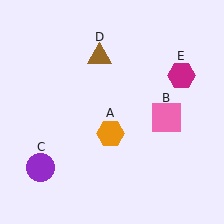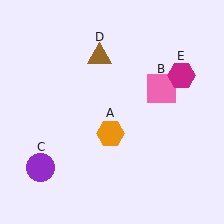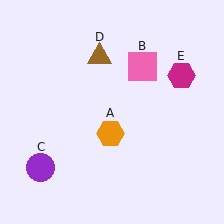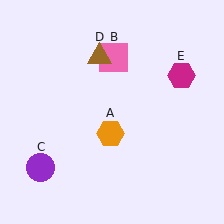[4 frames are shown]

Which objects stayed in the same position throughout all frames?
Orange hexagon (object A) and purple circle (object C) and brown triangle (object D) and magenta hexagon (object E) remained stationary.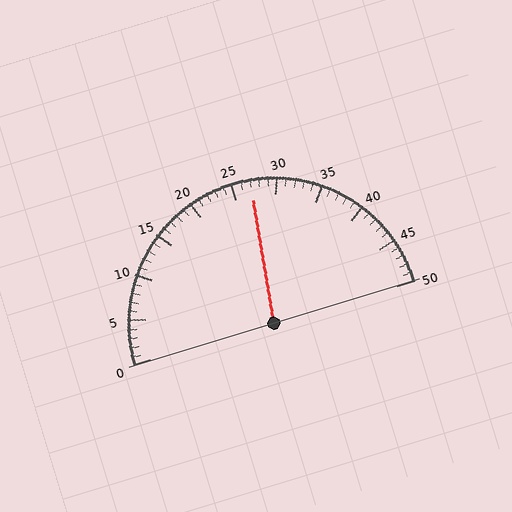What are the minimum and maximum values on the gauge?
The gauge ranges from 0 to 50.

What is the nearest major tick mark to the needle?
The nearest major tick mark is 25.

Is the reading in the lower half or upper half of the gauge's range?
The reading is in the upper half of the range (0 to 50).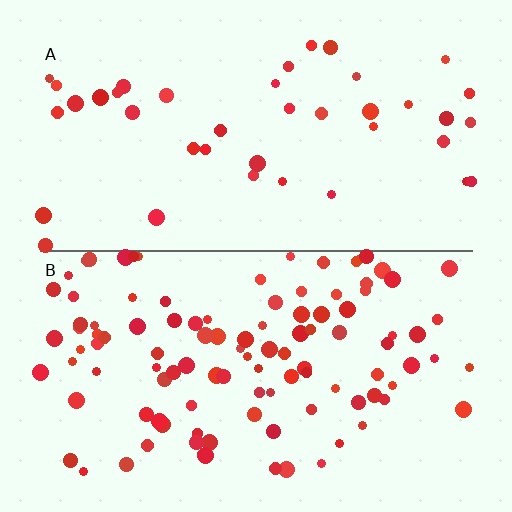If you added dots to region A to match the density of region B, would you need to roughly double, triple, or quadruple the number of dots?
Approximately triple.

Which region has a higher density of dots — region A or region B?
B (the bottom).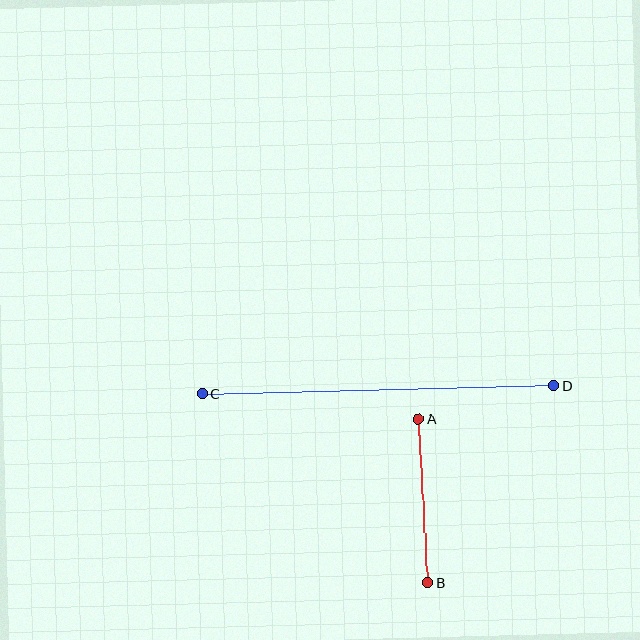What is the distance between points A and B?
The distance is approximately 164 pixels.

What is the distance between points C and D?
The distance is approximately 352 pixels.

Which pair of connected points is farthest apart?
Points C and D are farthest apart.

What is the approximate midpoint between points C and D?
The midpoint is at approximately (378, 390) pixels.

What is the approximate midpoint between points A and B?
The midpoint is at approximately (423, 501) pixels.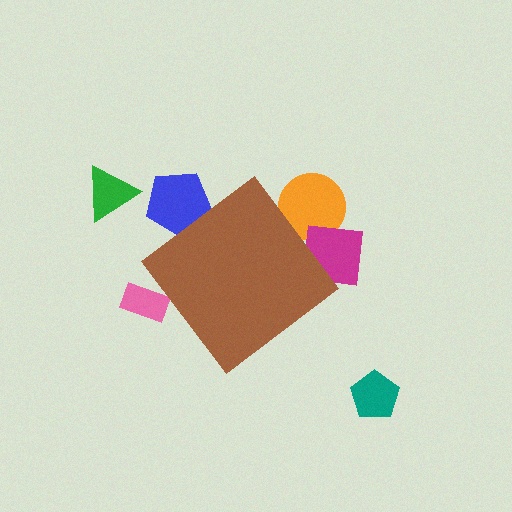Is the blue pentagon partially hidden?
Yes, the blue pentagon is partially hidden behind the brown diamond.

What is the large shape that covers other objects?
A brown diamond.